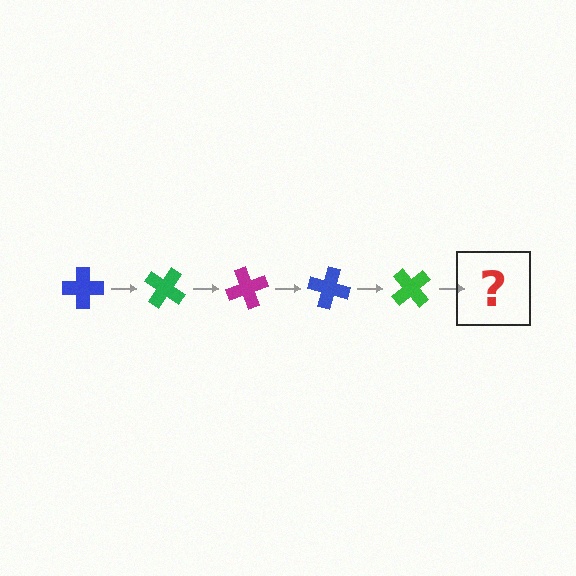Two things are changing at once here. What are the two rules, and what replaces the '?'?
The two rules are that it rotates 35 degrees each step and the color cycles through blue, green, and magenta. The '?' should be a magenta cross, rotated 175 degrees from the start.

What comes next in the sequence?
The next element should be a magenta cross, rotated 175 degrees from the start.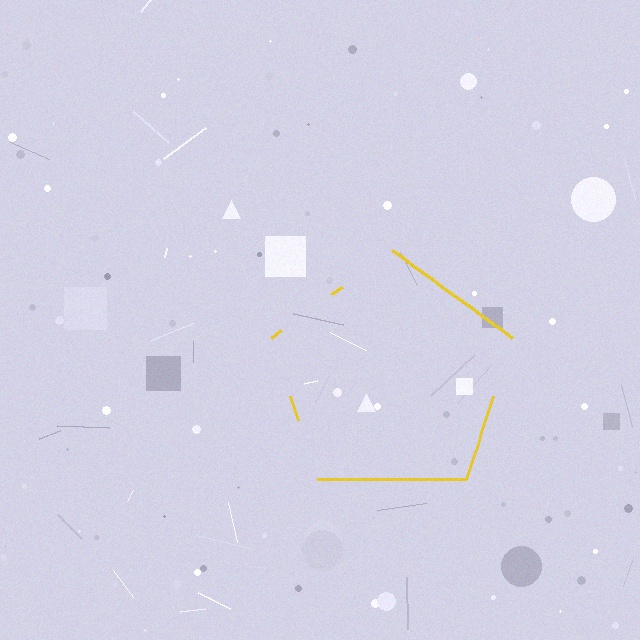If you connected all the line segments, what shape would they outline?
They would outline a pentagon.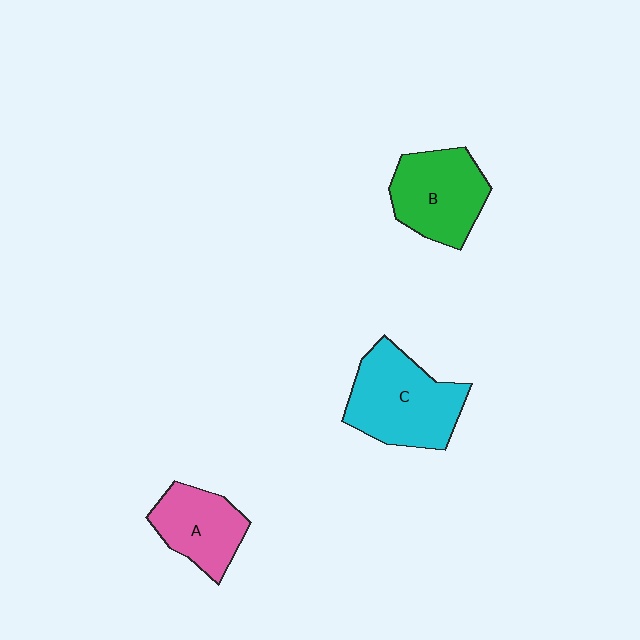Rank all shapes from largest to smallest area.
From largest to smallest: C (cyan), B (green), A (pink).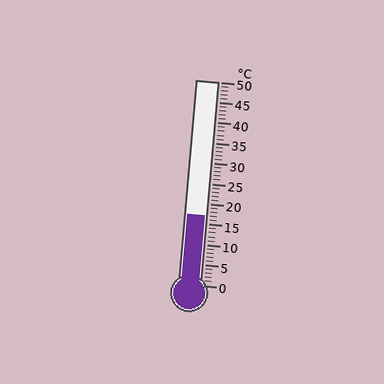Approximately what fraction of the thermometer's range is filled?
The thermometer is filled to approximately 35% of its range.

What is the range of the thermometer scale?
The thermometer scale ranges from 0°C to 50°C.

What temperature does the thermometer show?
The thermometer shows approximately 17°C.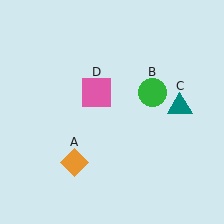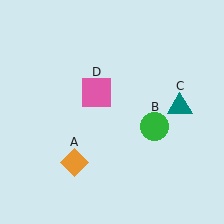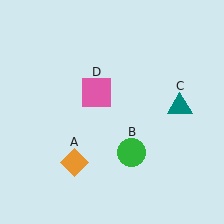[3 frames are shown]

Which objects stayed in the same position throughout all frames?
Orange diamond (object A) and teal triangle (object C) and pink square (object D) remained stationary.